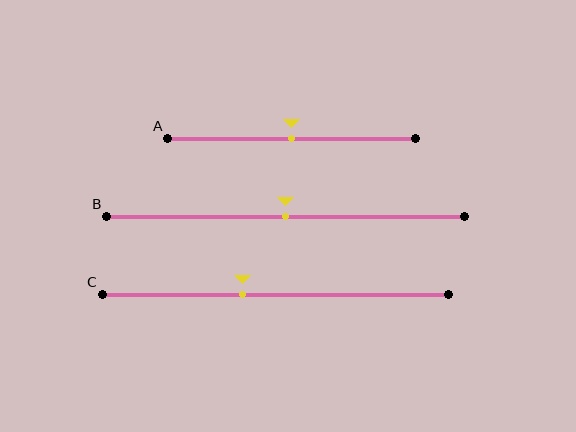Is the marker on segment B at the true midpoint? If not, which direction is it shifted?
Yes, the marker on segment B is at the true midpoint.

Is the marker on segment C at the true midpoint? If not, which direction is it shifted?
No, the marker on segment C is shifted to the left by about 10% of the segment length.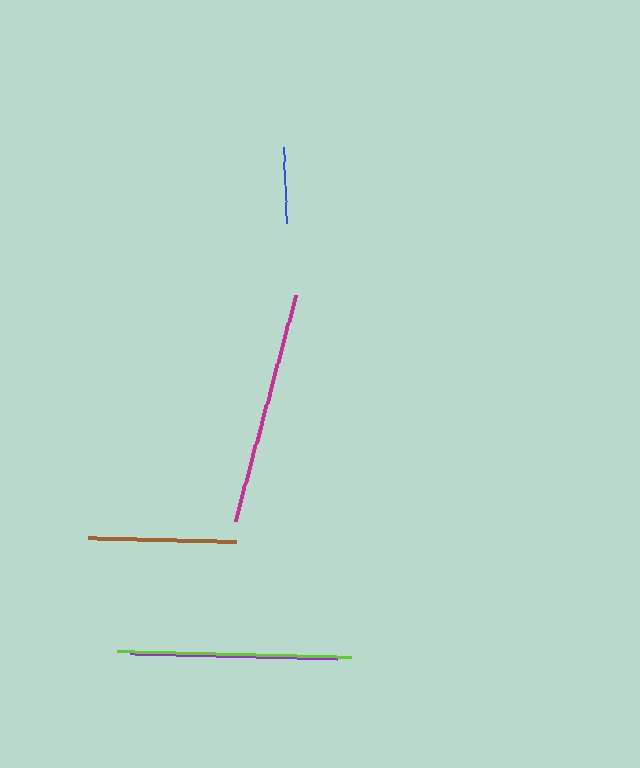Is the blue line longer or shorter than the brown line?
The brown line is longer than the blue line.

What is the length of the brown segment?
The brown segment is approximately 148 pixels long.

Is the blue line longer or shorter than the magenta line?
The magenta line is longer than the blue line.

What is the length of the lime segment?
The lime segment is approximately 234 pixels long.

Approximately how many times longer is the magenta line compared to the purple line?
The magenta line is approximately 1.1 times the length of the purple line.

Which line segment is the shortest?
The blue line is the shortest at approximately 77 pixels.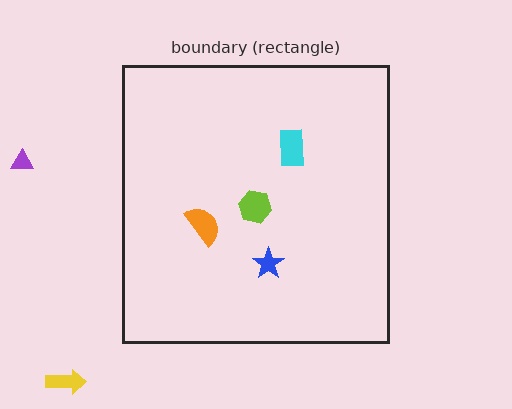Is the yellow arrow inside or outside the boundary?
Outside.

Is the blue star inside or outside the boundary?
Inside.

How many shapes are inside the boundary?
4 inside, 2 outside.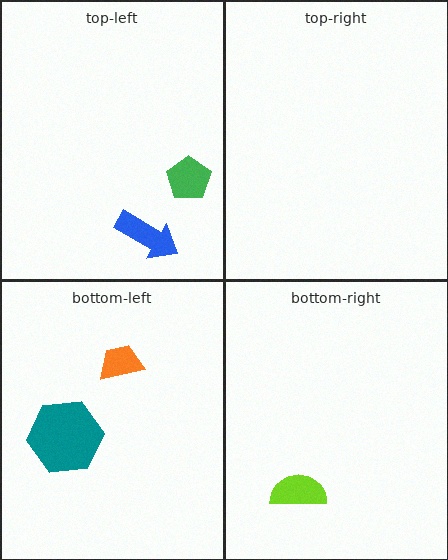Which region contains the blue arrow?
The top-left region.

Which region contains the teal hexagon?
The bottom-left region.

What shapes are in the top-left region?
The green pentagon, the blue arrow.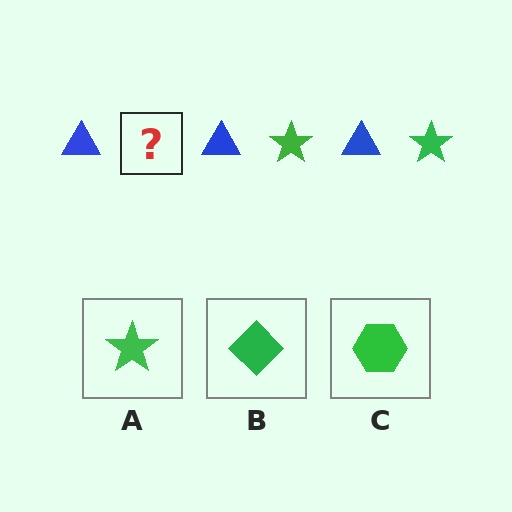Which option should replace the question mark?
Option A.